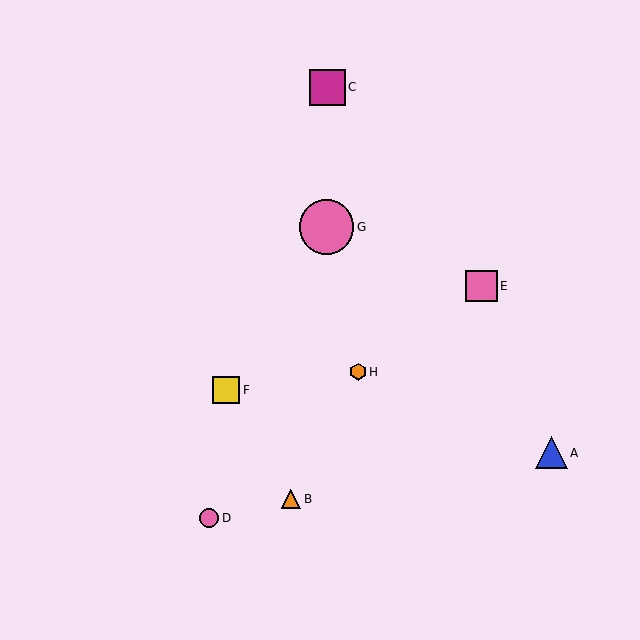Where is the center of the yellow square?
The center of the yellow square is at (226, 390).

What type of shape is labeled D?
Shape D is a pink circle.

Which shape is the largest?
The pink circle (labeled G) is the largest.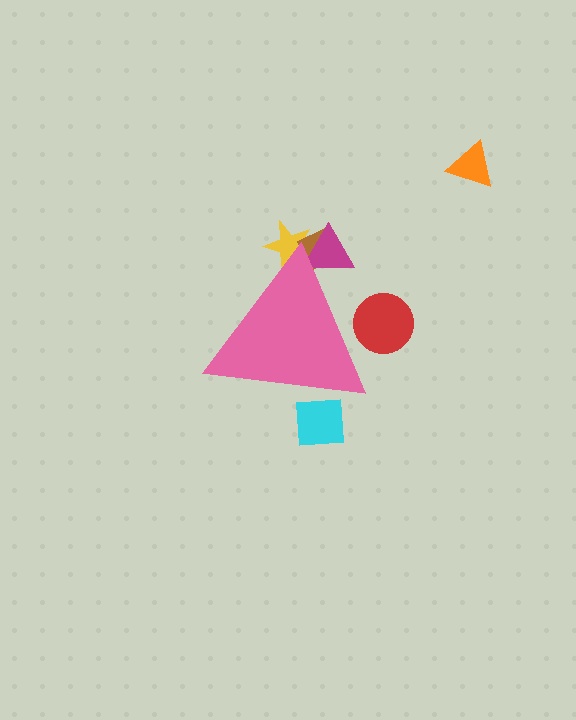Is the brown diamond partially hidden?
Yes, the brown diamond is partially hidden behind the pink triangle.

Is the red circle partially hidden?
Yes, the red circle is partially hidden behind the pink triangle.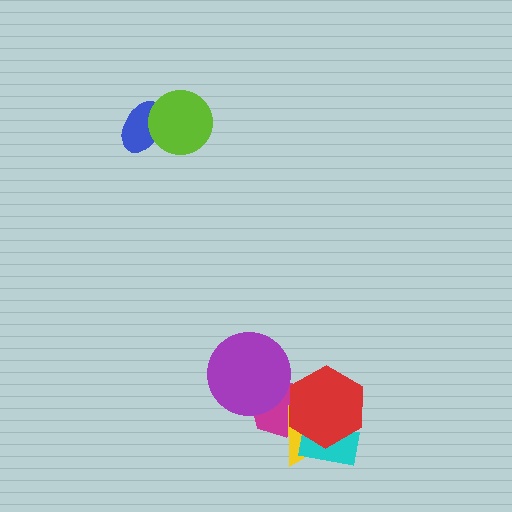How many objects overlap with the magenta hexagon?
3 objects overlap with the magenta hexagon.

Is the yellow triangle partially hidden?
Yes, it is partially covered by another shape.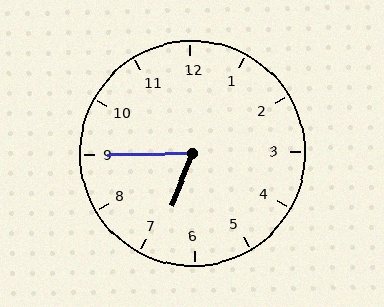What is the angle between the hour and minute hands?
Approximately 68 degrees.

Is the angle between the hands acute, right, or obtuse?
It is acute.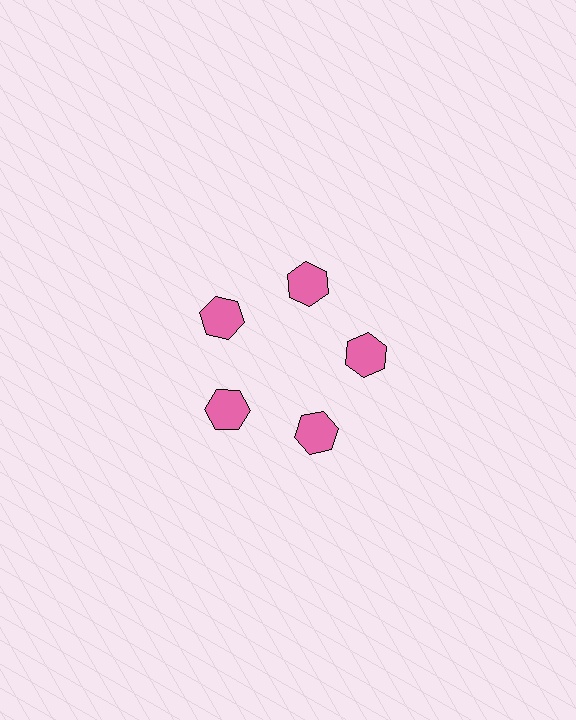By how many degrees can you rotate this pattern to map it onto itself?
The pattern maps onto itself every 72 degrees of rotation.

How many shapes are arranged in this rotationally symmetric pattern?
There are 5 shapes, arranged in 5 groups of 1.